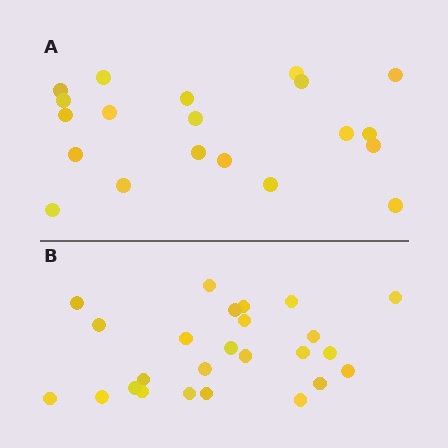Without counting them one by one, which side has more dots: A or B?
Region B (the bottom region) has more dots.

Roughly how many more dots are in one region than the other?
Region B has about 5 more dots than region A.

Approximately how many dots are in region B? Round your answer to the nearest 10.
About 20 dots. (The exact count is 25, which rounds to 20.)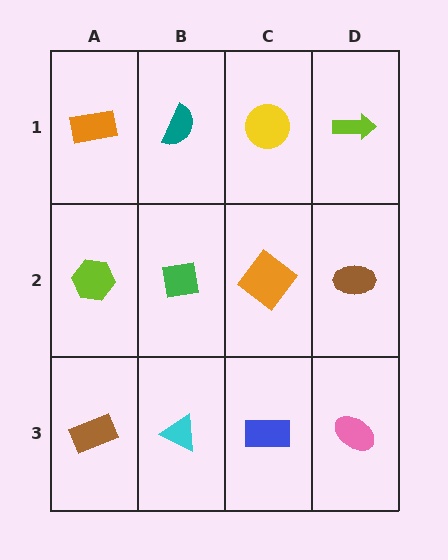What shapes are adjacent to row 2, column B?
A teal semicircle (row 1, column B), a cyan triangle (row 3, column B), a lime hexagon (row 2, column A), an orange diamond (row 2, column C).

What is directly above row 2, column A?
An orange rectangle.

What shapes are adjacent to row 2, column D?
A lime arrow (row 1, column D), a pink ellipse (row 3, column D), an orange diamond (row 2, column C).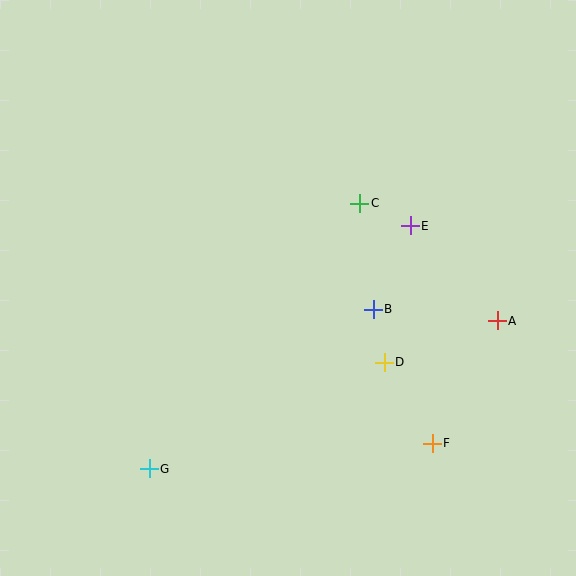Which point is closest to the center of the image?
Point B at (373, 309) is closest to the center.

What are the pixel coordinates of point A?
Point A is at (497, 321).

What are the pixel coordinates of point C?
Point C is at (360, 203).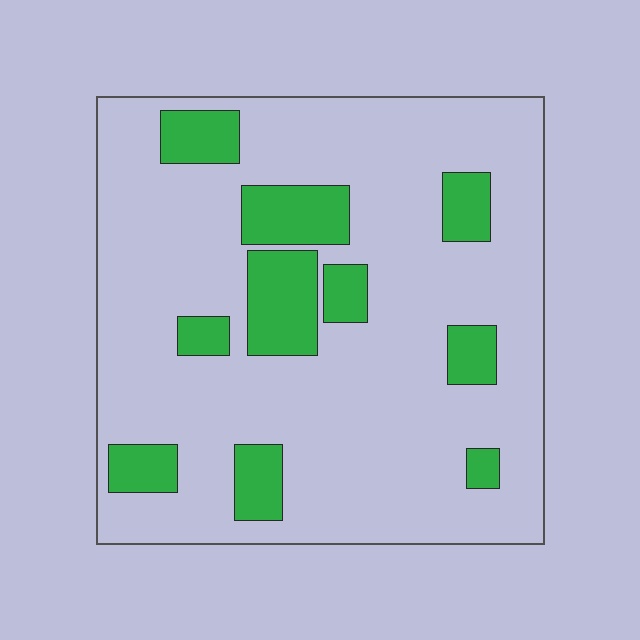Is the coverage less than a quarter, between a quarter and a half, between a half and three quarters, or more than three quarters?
Less than a quarter.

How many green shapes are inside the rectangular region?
10.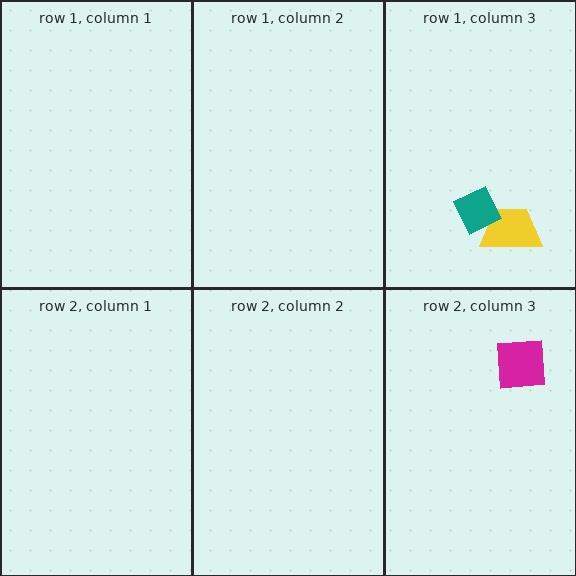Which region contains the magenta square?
The row 2, column 3 region.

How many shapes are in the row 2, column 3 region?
1.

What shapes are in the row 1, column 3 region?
The yellow trapezoid, the teal diamond.